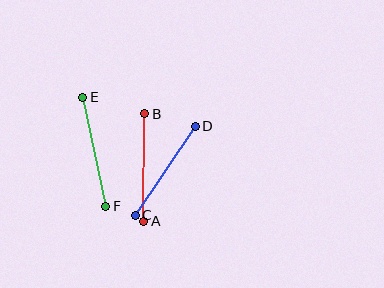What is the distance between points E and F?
The distance is approximately 112 pixels.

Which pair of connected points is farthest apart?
Points E and F are farthest apart.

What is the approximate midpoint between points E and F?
The midpoint is at approximately (94, 152) pixels.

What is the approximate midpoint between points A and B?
The midpoint is at approximately (144, 168) pixels.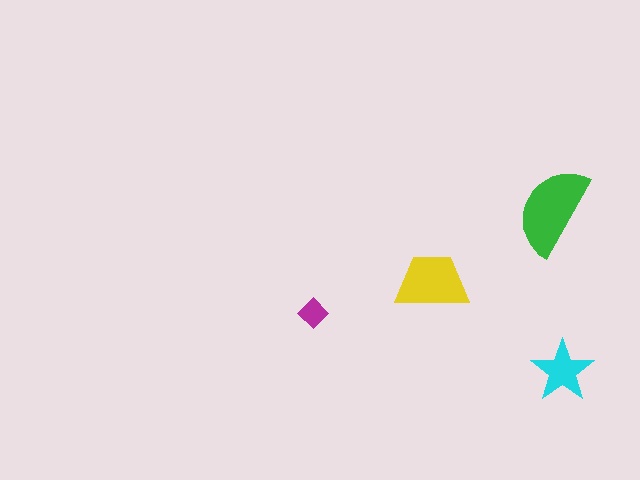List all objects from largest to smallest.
The green semicircle, the yellow trapezoid, the cyan star, the magenta diamond.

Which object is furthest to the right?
The cyan star is rightmost.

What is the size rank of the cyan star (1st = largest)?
3rd.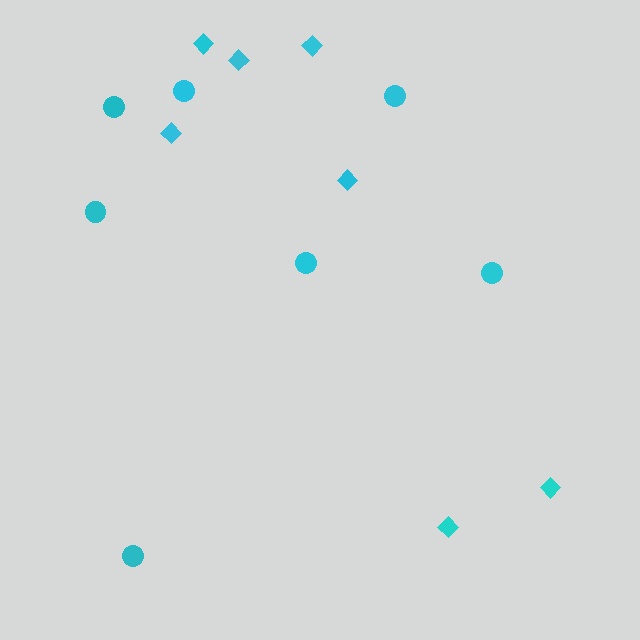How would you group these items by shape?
There are 2 groups: one group of circles (7) and one group of diamonds (7).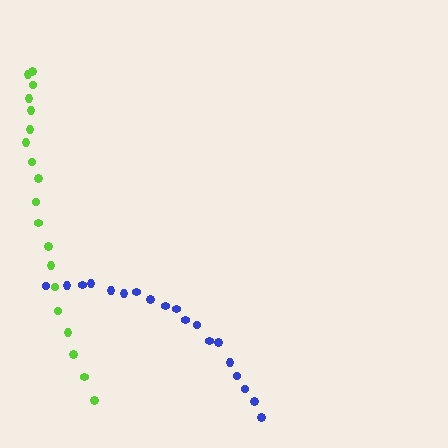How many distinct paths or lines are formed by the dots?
There are 2 distinct paths.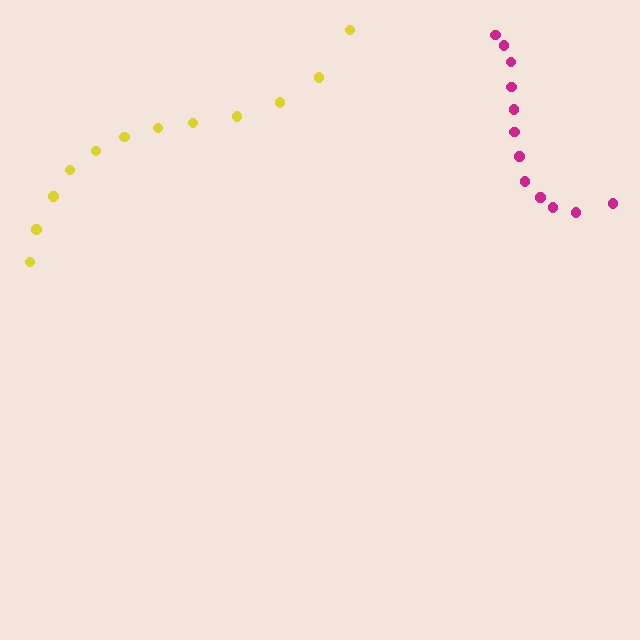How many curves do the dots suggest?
There are 2 distinct paths.